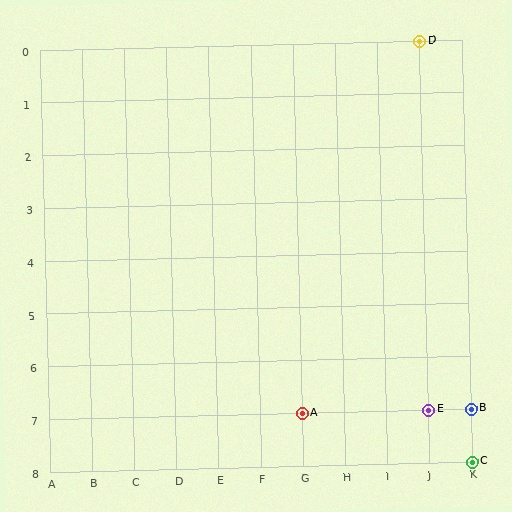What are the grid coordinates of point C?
Point C is at grid coordinates (K, 8).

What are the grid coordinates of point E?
Point E is at grid coordinates (J, 7).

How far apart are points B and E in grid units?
Points B and E are 1 column apart.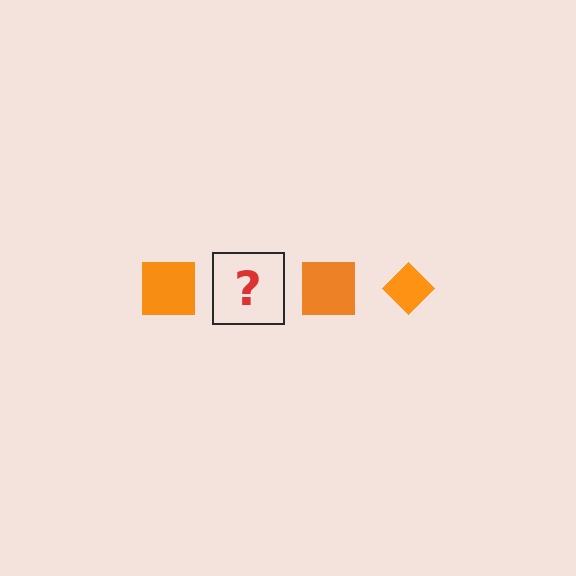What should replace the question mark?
The question mark should be replaced with an orange diamond.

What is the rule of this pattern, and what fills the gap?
The rule is that the pattern cycles through square, diamond shapes in orange. The gap should be filled with an orange diamond.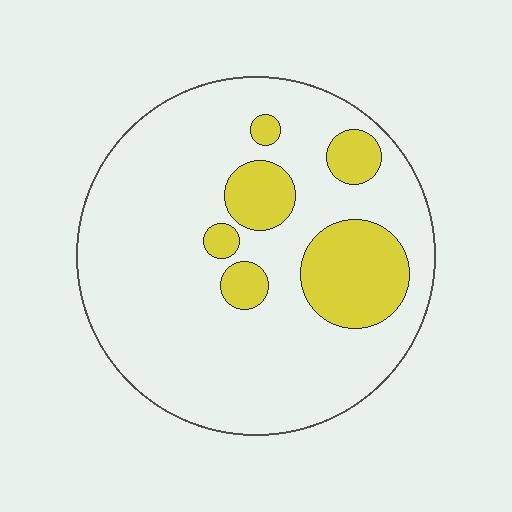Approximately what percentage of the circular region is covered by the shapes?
Approximately 20%.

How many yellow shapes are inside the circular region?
6.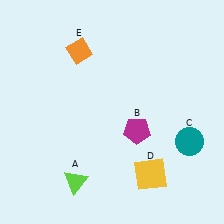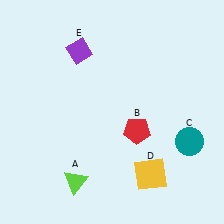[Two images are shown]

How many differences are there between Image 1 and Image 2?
There are 2 differences between the two images.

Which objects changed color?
B changed from magenta to red. E changed from orange to purple.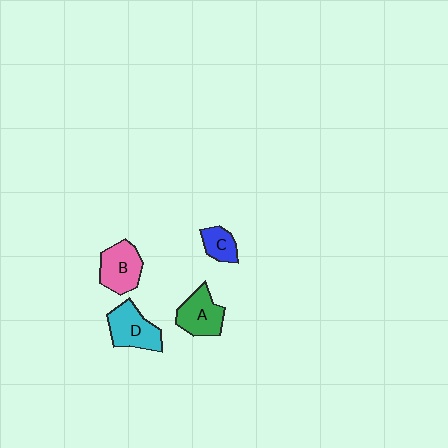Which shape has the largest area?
Shape D (cyan).